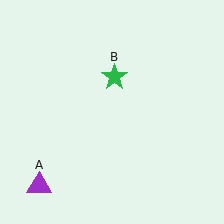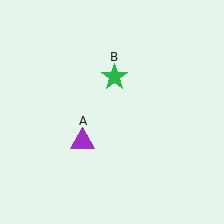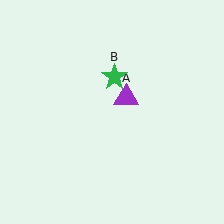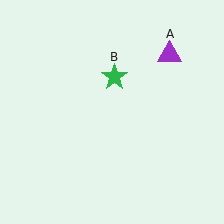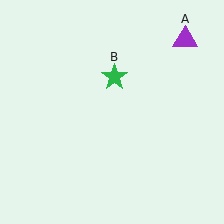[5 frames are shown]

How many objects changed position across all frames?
1 object changed position: purple triangle (object A).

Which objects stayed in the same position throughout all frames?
Green star (object B) remained stationary.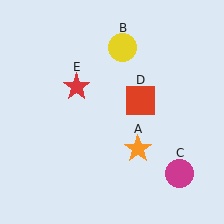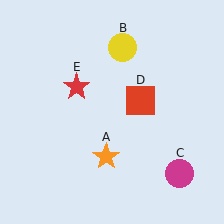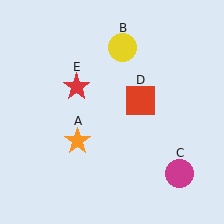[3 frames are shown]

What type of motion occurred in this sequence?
The orange star (object A) rotated clockwise around the center of the scene.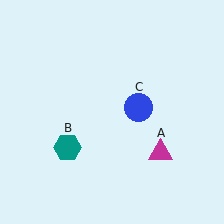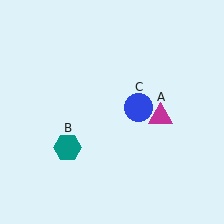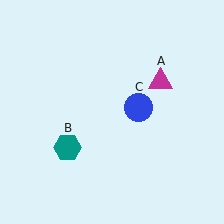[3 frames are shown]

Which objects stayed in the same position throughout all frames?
Teal hexagon (object B) and blue circle (object C) remained stationary.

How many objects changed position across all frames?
1 object changed position: magenta triangle (object A).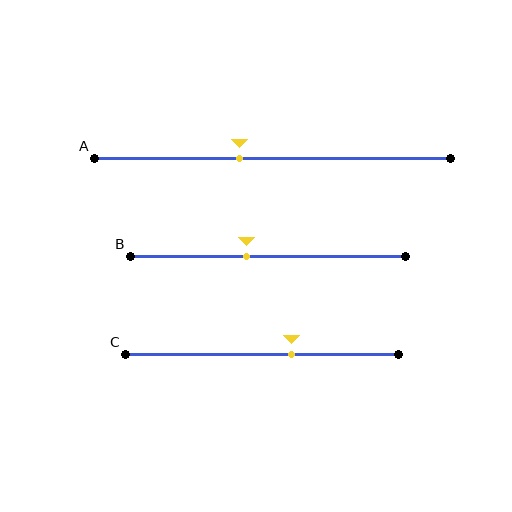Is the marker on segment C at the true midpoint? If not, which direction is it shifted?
No, the marker on segment C is shifted to the right by about 11% of the segment length.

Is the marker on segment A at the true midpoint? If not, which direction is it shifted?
No, the marker on segment A is shifted to the left by about 9% of the segment length.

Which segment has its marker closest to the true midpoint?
Segment B has its marker closest to the true midpoint.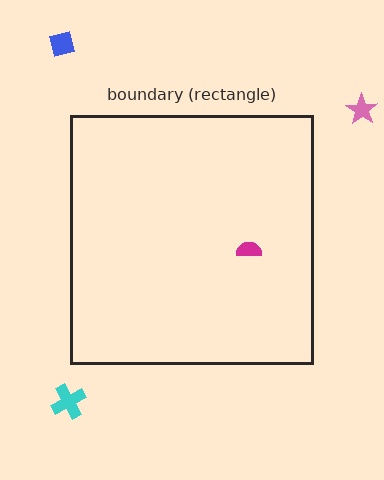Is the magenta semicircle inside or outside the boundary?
Inside.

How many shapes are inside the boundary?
1 inside, 3 outside.